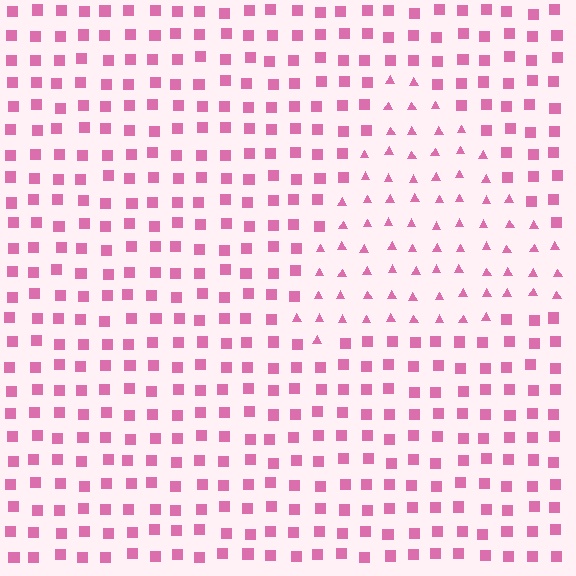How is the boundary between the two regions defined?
The boundary is defined by a change in element shape: triangles inside vs. squares outside. All elements share the same color and spacing.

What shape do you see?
I see a triangle.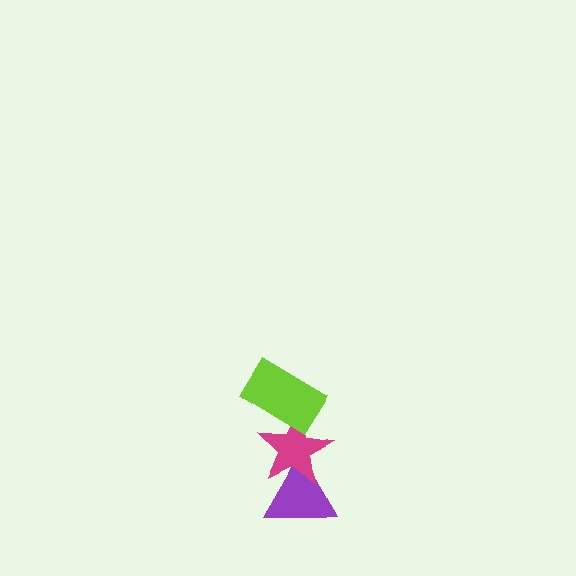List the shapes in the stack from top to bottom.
From top to bottom: the lime rectangle, the magenta star, the purple triangle.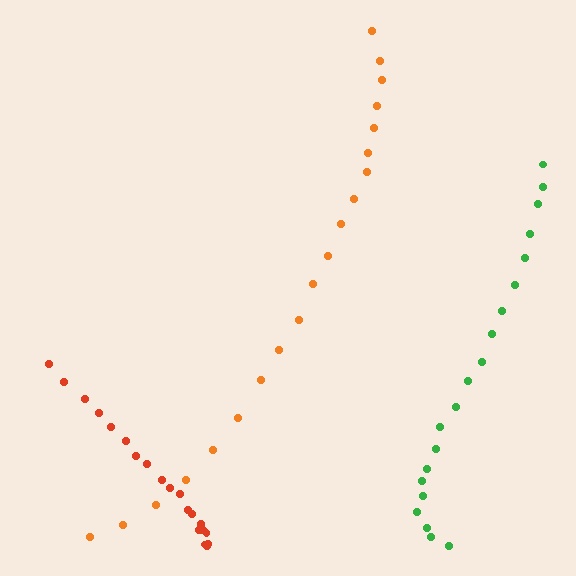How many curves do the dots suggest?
There are 3 distinct paths.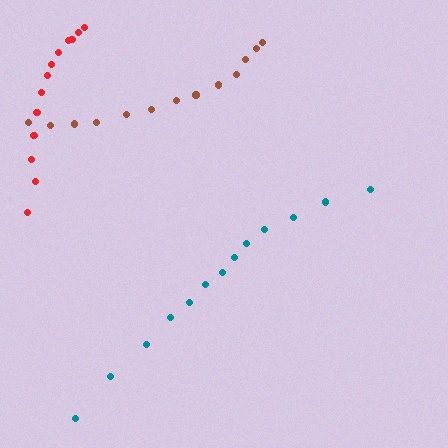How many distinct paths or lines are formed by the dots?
There are 3 distinct paths.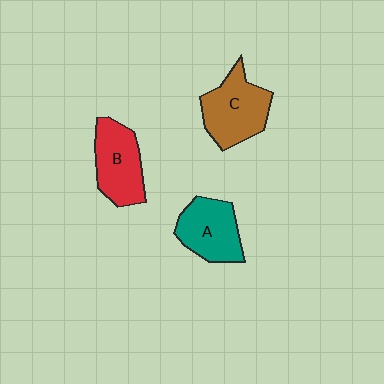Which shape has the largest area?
Shape C (brown).